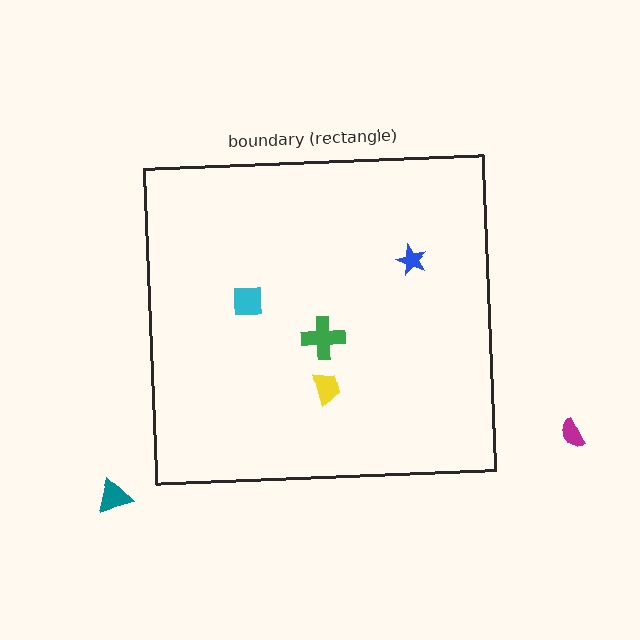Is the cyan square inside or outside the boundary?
Inside.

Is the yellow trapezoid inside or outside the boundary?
Inside.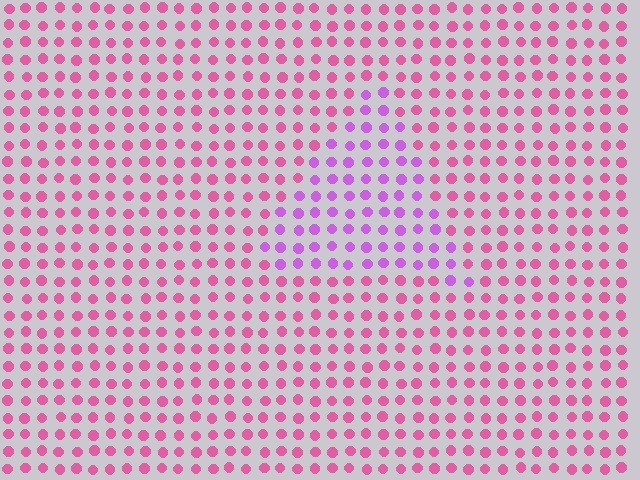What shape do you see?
I see a triangle.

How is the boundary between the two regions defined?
The boundary is defined purely by a slight shift in hue (about 38 degrees). Spacing, size, and orientation are identical on both sides.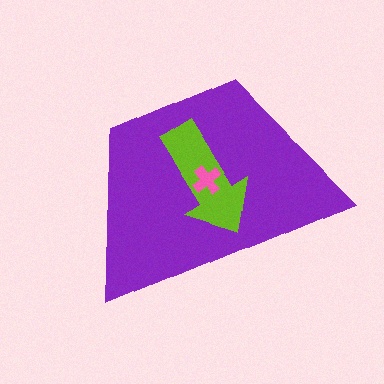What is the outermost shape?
The purple trapezoid.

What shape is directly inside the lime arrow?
The pink cross.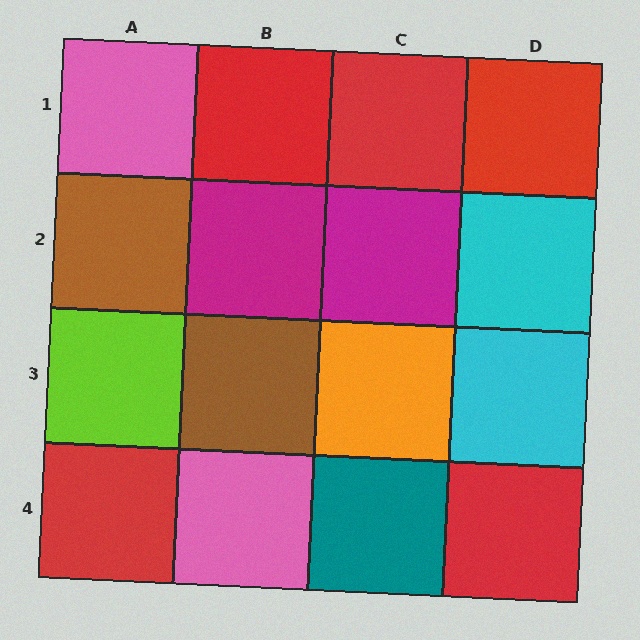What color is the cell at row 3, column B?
Brown.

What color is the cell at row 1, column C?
Red.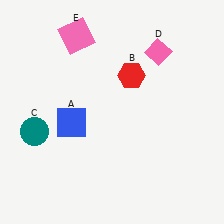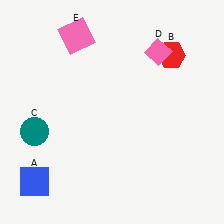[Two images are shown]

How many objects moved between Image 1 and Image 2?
2 objects moved between the two images.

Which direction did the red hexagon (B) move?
The red hexagon (B) moved right.